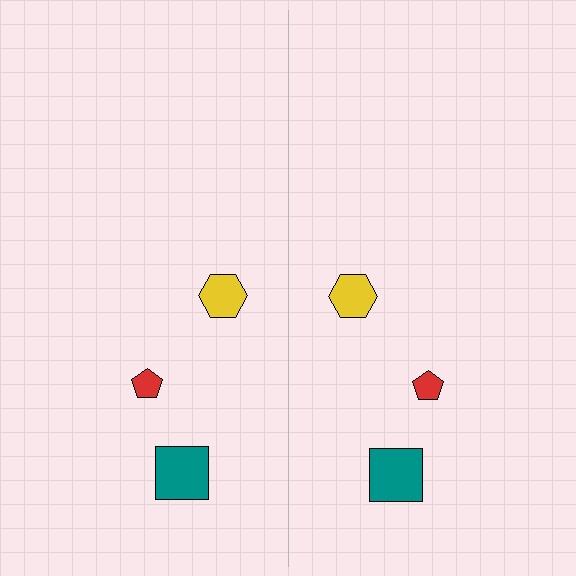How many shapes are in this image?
There are 6 shapes in this image.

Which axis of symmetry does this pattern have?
The pattern has a vertical axis of symmetry running through the center of the image.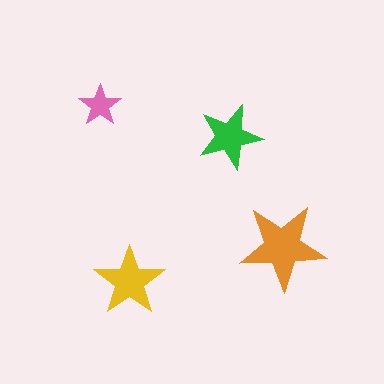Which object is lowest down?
The yellow star is bottommost.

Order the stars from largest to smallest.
the orange one, the yellow one, the green one, the pink one.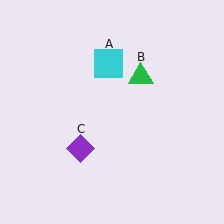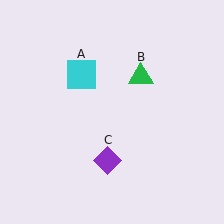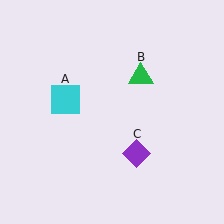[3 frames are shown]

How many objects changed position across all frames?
2 objects changed position: cyan square (object A), purple diamond (object C).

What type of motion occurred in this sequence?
The cyan square (object A), purple diamond (object C) rotated counterclockwise around the center of the scene.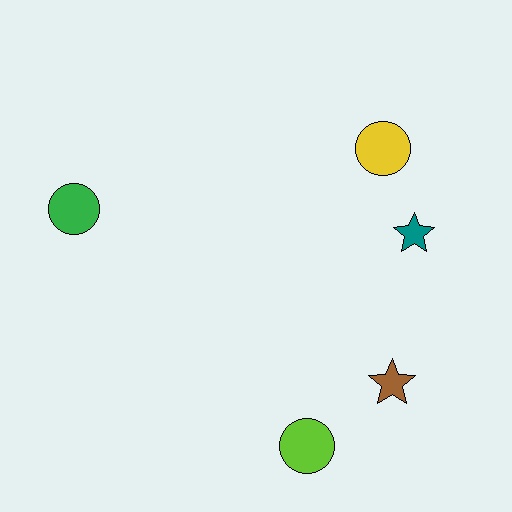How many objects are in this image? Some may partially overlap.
There are 5 objects.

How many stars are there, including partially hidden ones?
There are 2 stars.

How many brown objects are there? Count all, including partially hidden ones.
There is 1 brown object.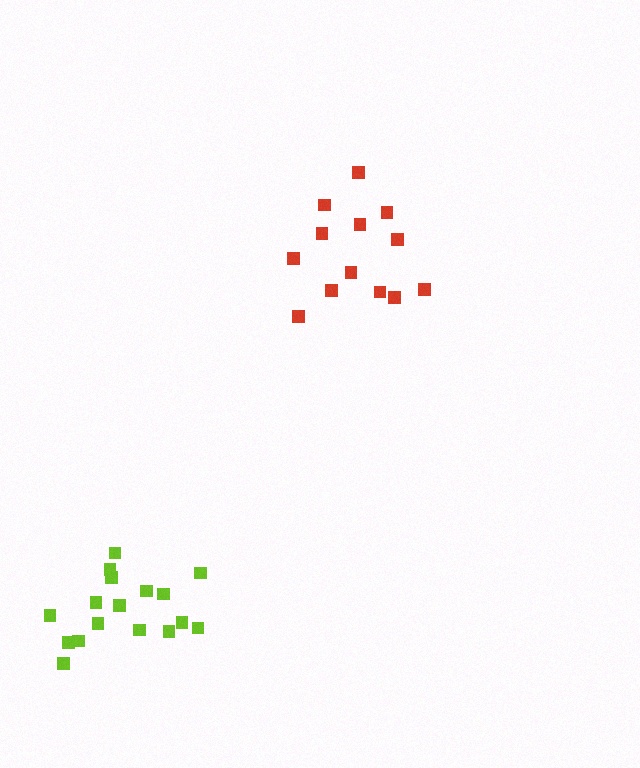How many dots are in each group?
Group 1: 13 dots, Group 2: 17 dots (30 total).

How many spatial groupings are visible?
There are 2 spatial groupings.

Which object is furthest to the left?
The lime cluster is leftmost.